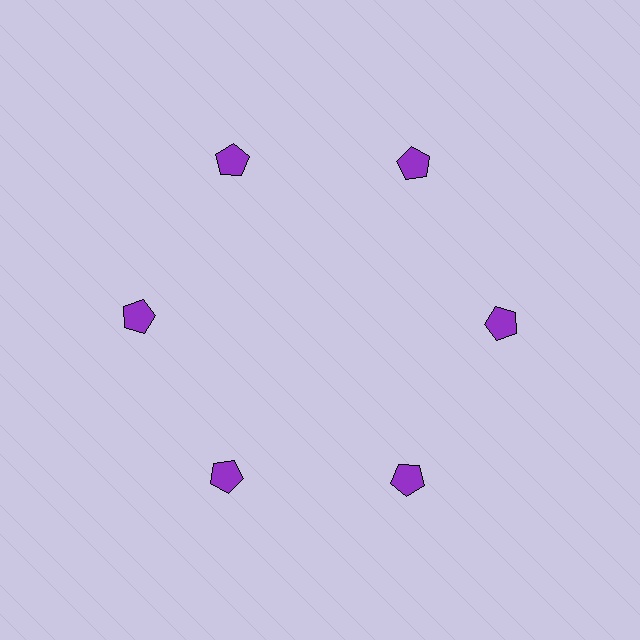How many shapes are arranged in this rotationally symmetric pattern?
There are 6 shapes, arranged in 6 groups of 1.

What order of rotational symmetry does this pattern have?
This pattern has 6-fold rotational symmetry.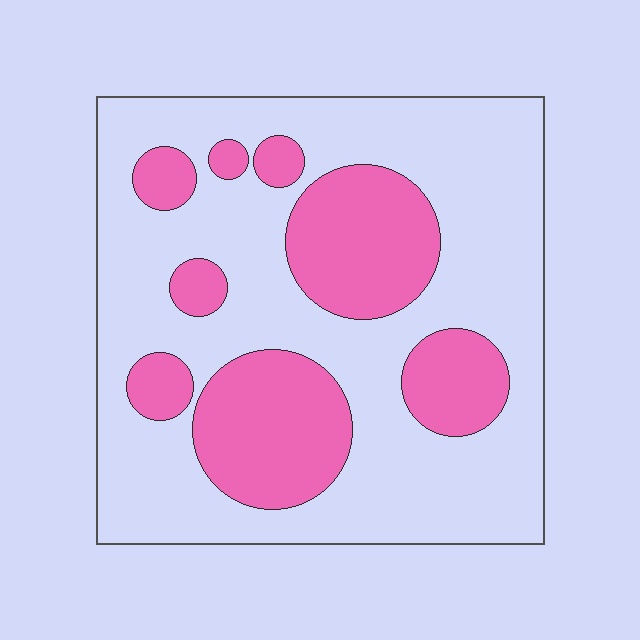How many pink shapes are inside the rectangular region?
8.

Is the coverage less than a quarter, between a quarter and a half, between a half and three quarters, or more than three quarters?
Between a quarter and a half.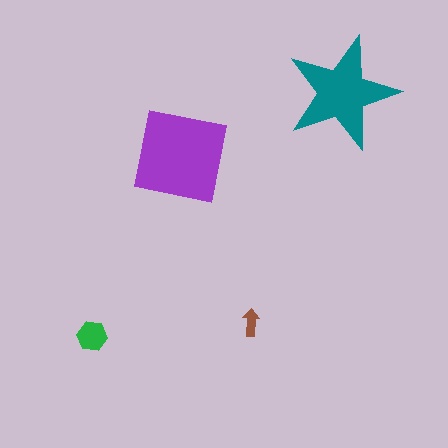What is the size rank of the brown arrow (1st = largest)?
4th.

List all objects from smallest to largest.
The brown arrow, the green hexagon, the teal star, the purple square.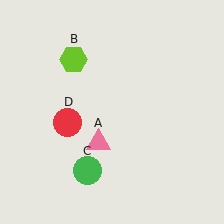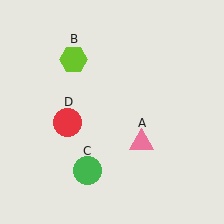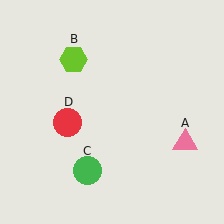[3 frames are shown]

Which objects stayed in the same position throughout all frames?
Lime hexagon (object B) and green circle (object C) and red circle (object D) remained stationary.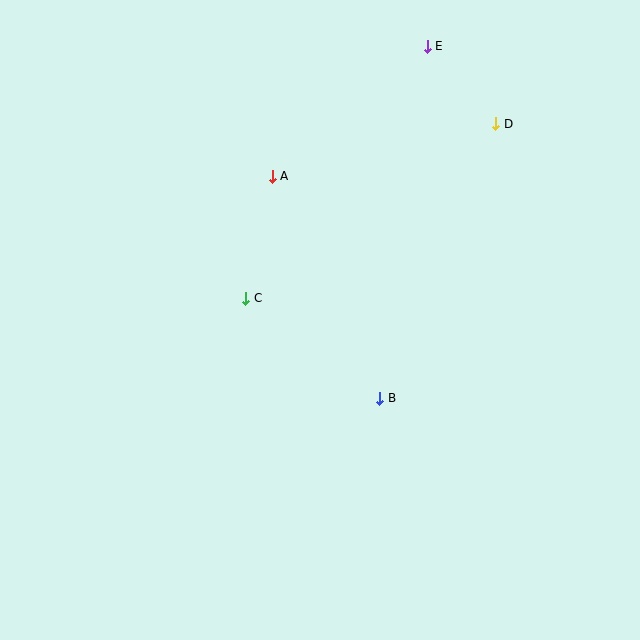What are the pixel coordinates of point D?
Point D is at (496, 124).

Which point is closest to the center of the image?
Point C at (246, 298) is closest to the center.